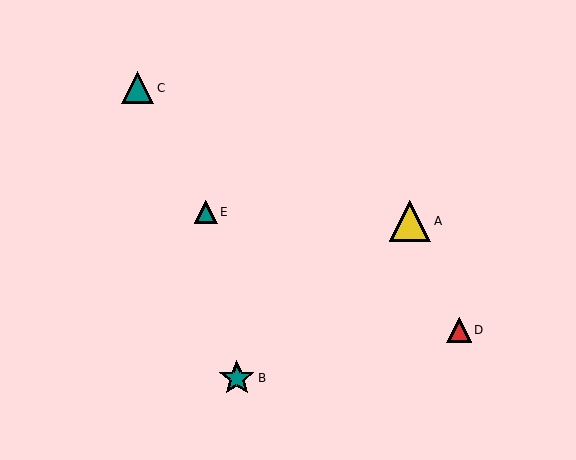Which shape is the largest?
The yellow triangle (labeled A) is the largest.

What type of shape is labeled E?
Shape E is a teal triangle.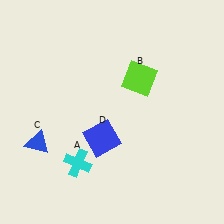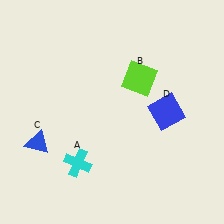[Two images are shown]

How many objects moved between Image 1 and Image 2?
1 object moved between the two images.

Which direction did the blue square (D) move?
The blue square (D) moved right.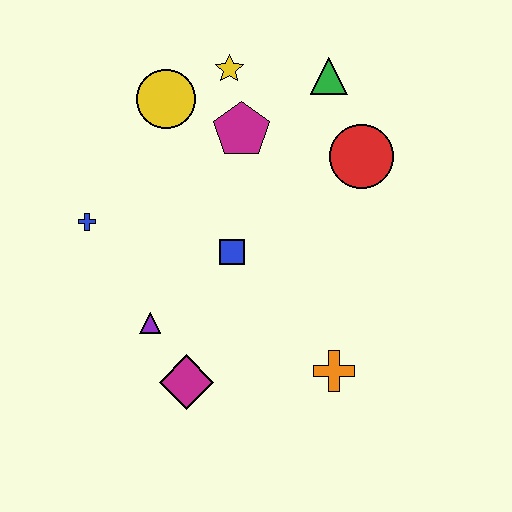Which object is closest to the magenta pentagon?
The yellow star is closest to the magenta pentagon.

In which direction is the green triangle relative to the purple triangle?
The green triangle is above the purple triangle.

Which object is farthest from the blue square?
The green triangle is farthest from the blue square.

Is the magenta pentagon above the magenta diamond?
Yes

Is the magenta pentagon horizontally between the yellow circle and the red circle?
Yes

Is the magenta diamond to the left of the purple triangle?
No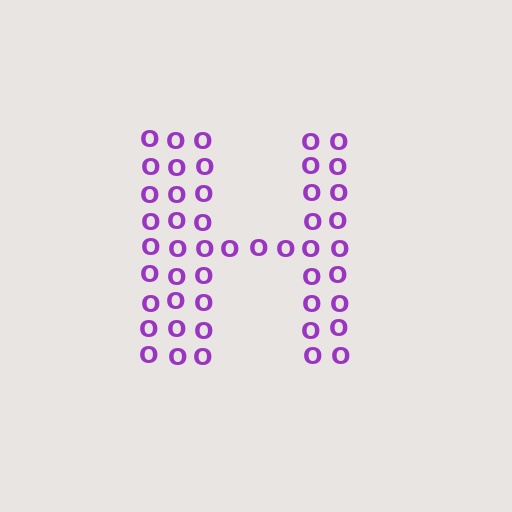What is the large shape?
The large shape is the letter H.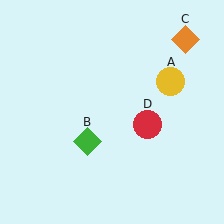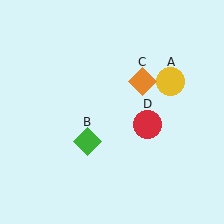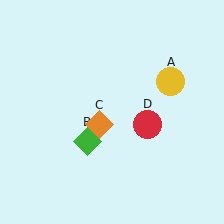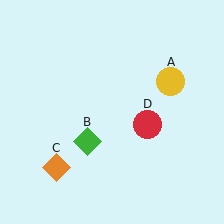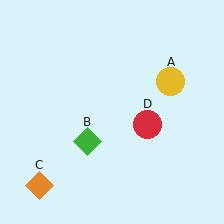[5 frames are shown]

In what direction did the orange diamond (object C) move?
The orange diamond (object C) moved down and to the left.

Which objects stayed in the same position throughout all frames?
Yellow circle (object A) and green diamond (object B) and red circle (object D) remained stationary.